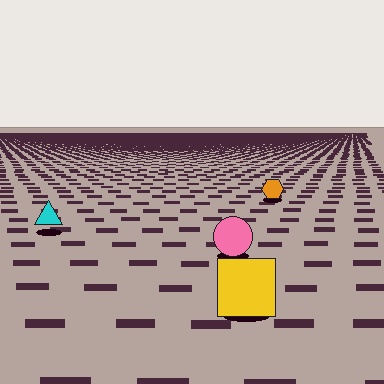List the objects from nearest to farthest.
From nearest to farthest: the yellow square, the pink circle, the cyan triangle, the orange hexagon.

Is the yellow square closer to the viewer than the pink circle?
Yes. The yellow square is closer — you can tell from the texture gradient: the ground texture is coarser near it.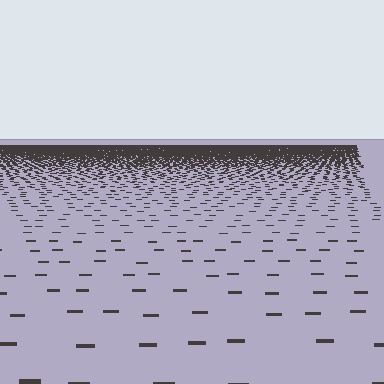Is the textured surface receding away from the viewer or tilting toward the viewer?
The surface is receding away from the viewer. Texture elements get smaller and denser toward the top.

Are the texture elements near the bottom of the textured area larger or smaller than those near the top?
Larger. Near the bottom, elements are closer to the viewer and appear at a bigger on-screen size.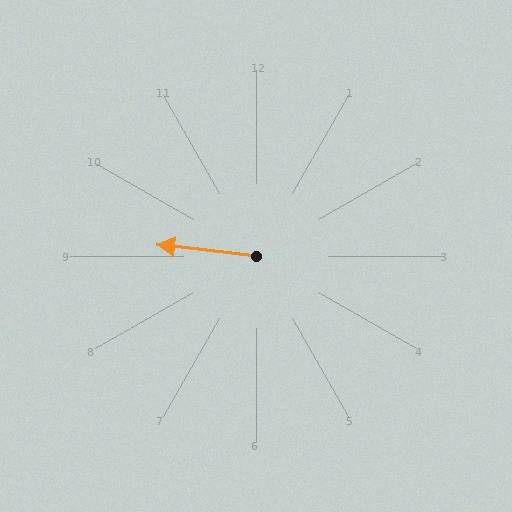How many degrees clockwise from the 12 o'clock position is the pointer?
Approximately 277 degrees.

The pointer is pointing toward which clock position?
Roughly 9 o'clock.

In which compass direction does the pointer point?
West.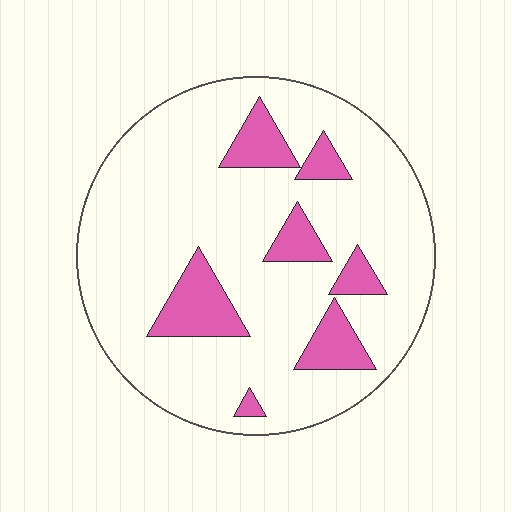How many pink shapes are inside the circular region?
7.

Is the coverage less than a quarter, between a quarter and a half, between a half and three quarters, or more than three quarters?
Less than a quarter.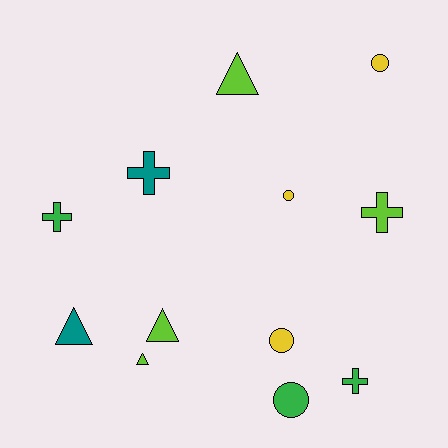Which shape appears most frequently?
Triangle, with 4 objects.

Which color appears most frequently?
Lime, with 4 objects.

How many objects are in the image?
There are 12 objects.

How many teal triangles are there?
There is 1 teal triangle.